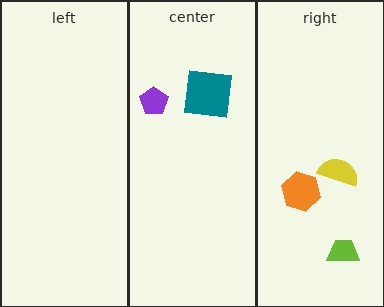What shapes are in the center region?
The teal square, the purple pentagon.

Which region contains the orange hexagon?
The right region.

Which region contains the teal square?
The center region.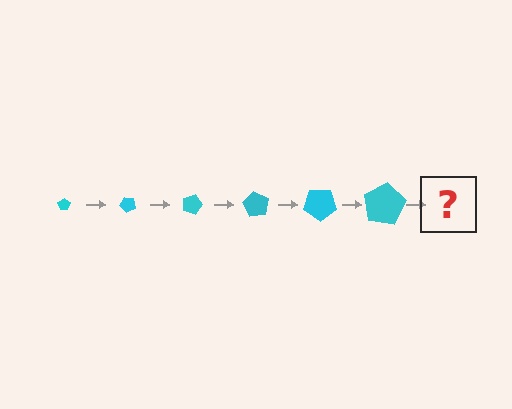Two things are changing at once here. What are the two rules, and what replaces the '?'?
The two rules are that the pentagon grows larger each step and it rotates 45 degrees each step. The '?' should be a pentagon, larger than the previous one and rotated 270 degrees from the start.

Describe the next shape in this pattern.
It should be a pentagon, larger than the previous one and rotated 270 degrees from the start.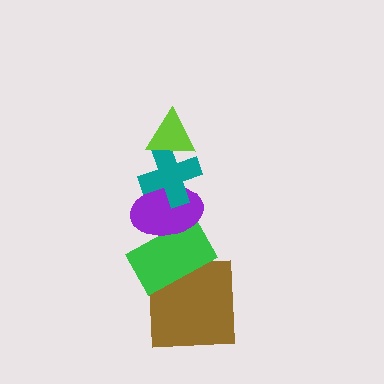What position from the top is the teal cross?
The teal cross is 2nd from the top.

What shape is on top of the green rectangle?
The purple ellipse is on top of the green rectangle.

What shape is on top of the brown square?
The green rectangle is on top of the brown square.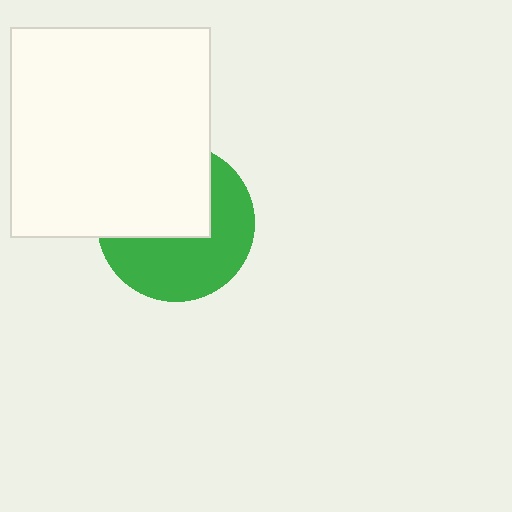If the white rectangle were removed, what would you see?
You would see the complete green circle.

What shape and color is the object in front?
The object in front is a white rectangle.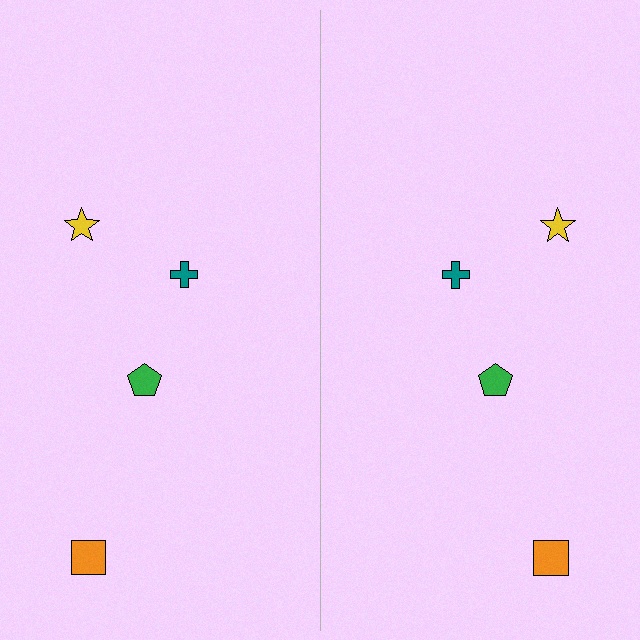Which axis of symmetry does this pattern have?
The pattern has a vertical axis of symmetry running through the center of the image.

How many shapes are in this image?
There are 8 shapes in this image.